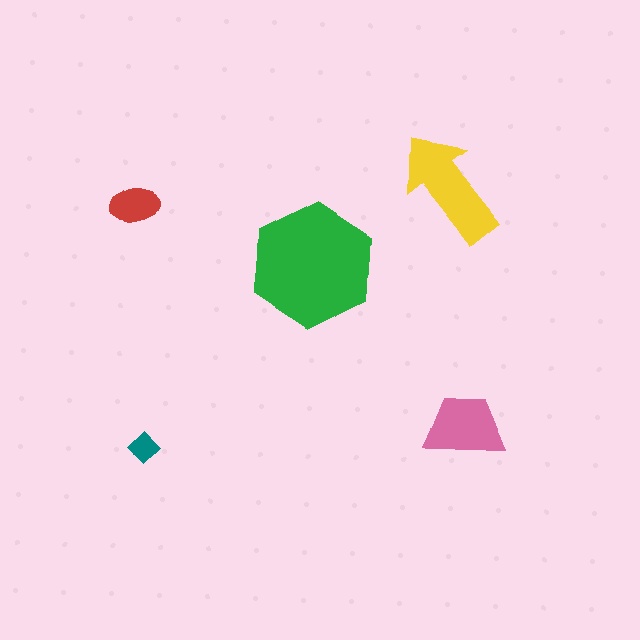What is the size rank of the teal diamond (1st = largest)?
5th.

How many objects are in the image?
There are 5 objects in the image.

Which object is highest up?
The yellow arrow is topmost.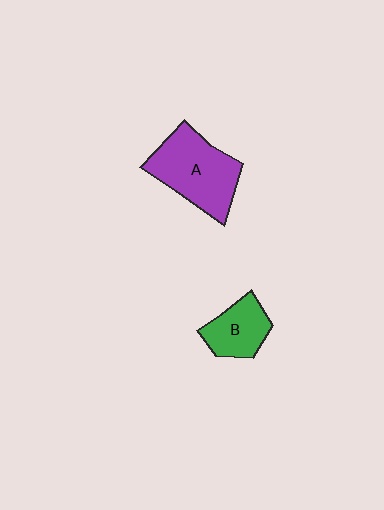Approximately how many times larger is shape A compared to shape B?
Approximately 1.8 times.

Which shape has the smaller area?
Shape B (green).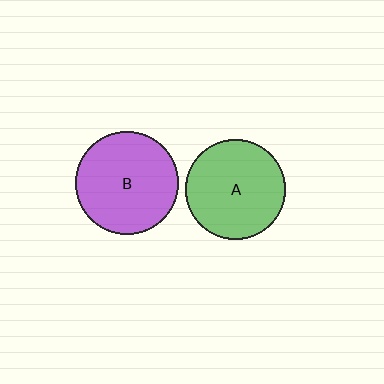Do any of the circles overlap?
No, none of the circles overlap.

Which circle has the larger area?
Circle B (purple).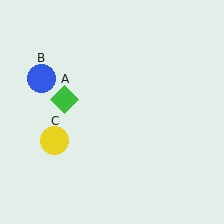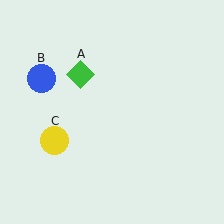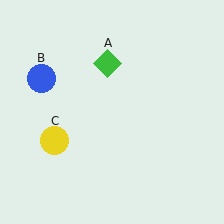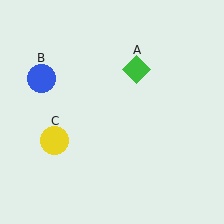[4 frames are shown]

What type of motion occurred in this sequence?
The green diamond (object A) rotated clockwise around the center of the scene.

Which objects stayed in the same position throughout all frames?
Blue circle (object B) and yellow circle (object C) remained stationary.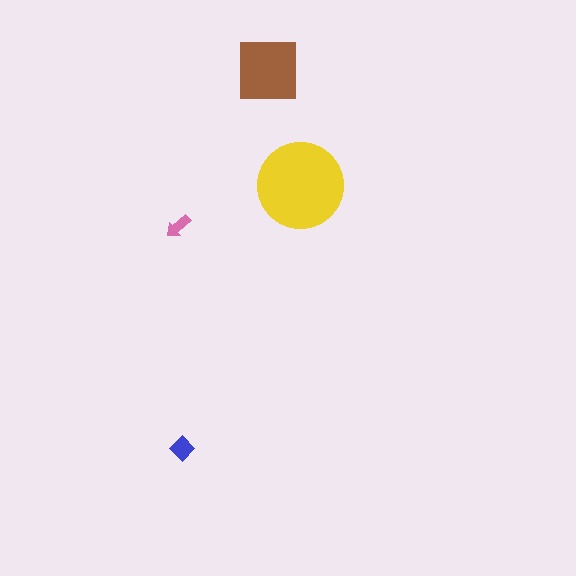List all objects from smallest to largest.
The pink arrow, the blue diamond, the brown square, the yellow circle.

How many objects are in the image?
There are 4 objects in the image.